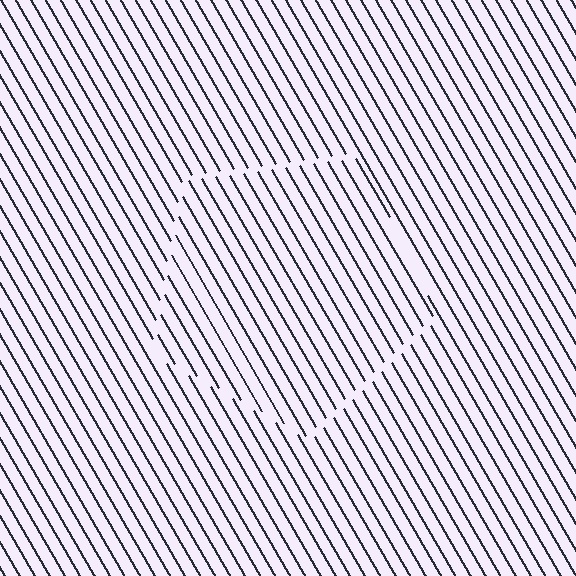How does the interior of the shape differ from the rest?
The interior of the shape contains the same grating, shifted by half a period — the contour is defined by the phase discontinuity where line-ends from the inner and outer gratings abut.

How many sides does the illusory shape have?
5 sides — the line-ends trace a pentagon.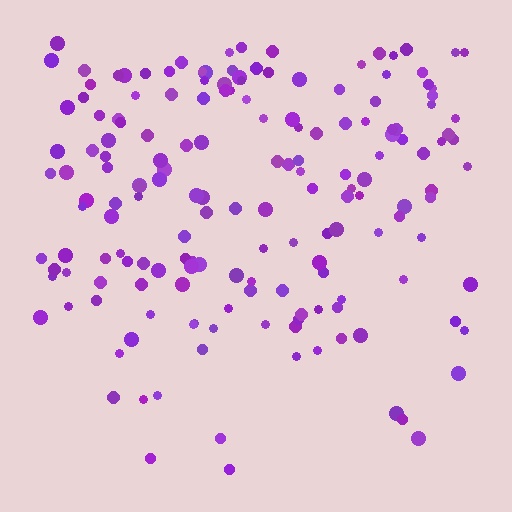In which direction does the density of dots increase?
From bottom to top, with the top side densest.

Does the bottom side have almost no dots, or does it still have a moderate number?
Still a moderate number, just noticeably fewer than the top.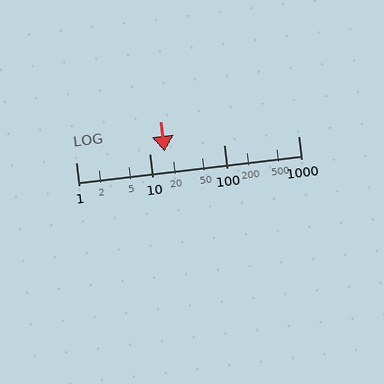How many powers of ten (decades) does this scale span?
The scale spans 3 decades, from 1 to 1000.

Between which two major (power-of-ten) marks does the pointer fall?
The pointer is between 10 and 100.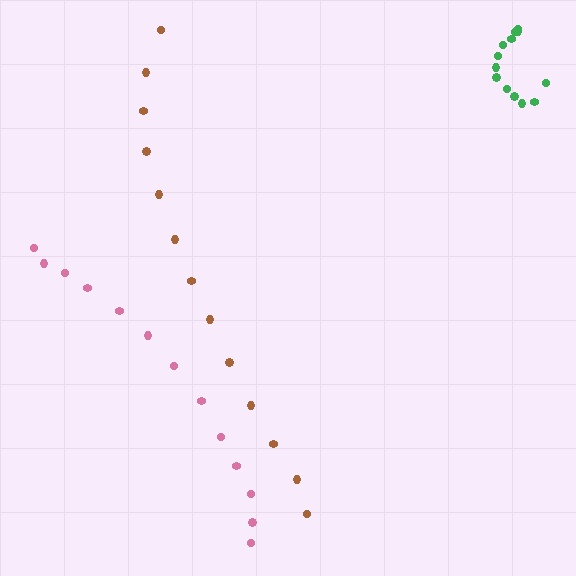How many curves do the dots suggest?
There are 3 distinct paths.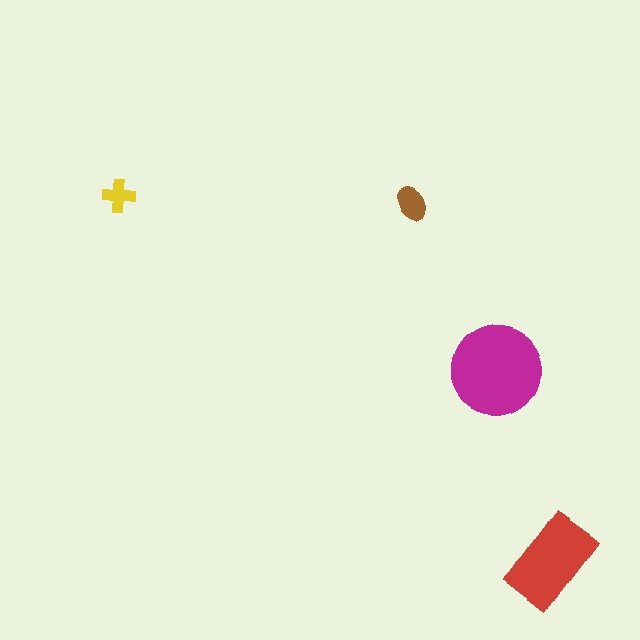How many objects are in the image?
There are 4 objects in the image.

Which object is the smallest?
The yellow cross.